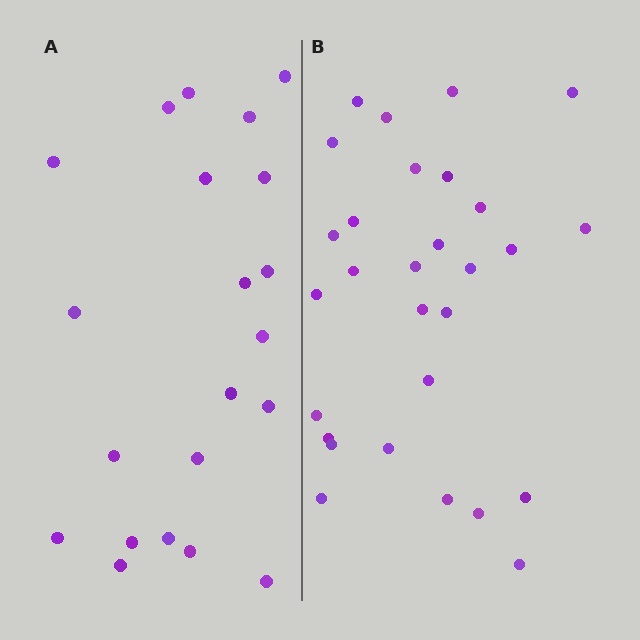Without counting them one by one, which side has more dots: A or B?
Region B (the right region) has more dots.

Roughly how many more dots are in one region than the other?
Region B has roughly 8 or so more dots than region A.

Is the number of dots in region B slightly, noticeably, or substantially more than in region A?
Region B has noticeably more, but not dramatically so. The ratio is roughly 1.4 to 1.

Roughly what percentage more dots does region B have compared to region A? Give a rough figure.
About 40% more.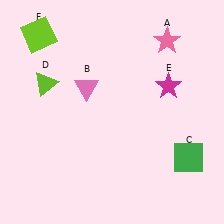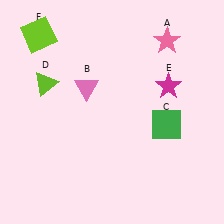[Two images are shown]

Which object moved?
The green square (C) moved up.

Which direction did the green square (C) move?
The green square (C) moved up.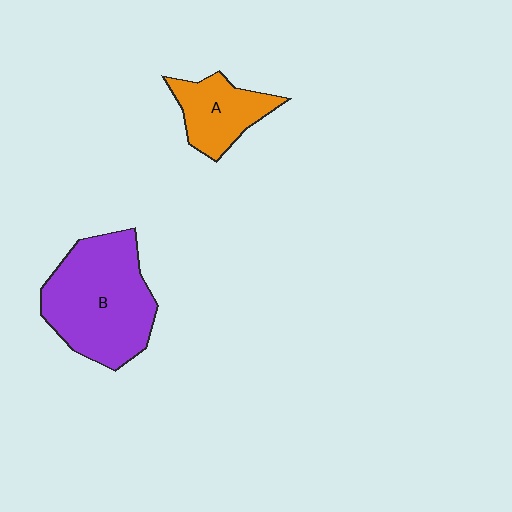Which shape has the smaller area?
Shape A (orange).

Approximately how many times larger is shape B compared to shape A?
Approximately 2.1 times.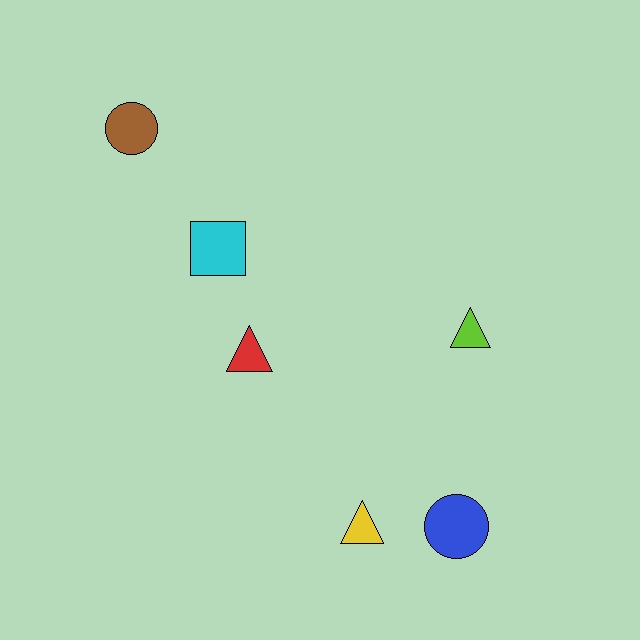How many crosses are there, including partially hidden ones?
There are no crosses.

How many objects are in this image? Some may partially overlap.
There are 6 objects.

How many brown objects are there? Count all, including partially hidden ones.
There is 1 brown object.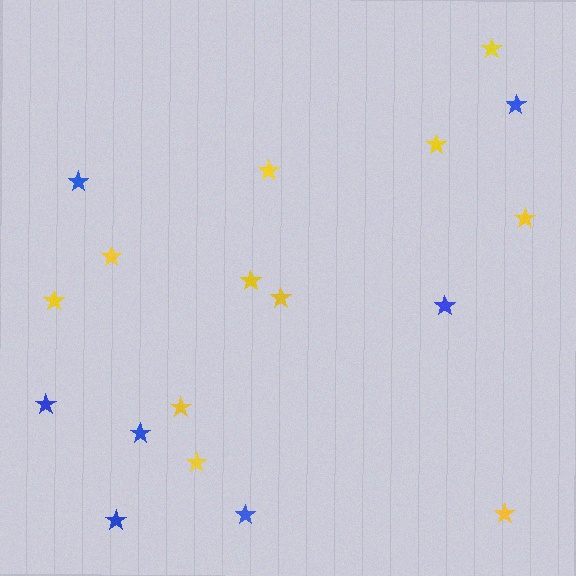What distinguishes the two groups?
There are 2 groups: one group of blue stars (7) and one group of yellow stars (11).